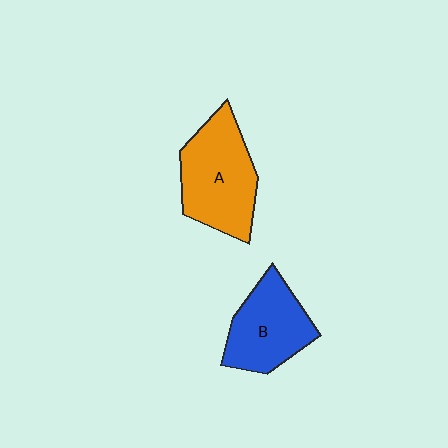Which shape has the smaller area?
Shape B (blue).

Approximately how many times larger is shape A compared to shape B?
Approximately 1.2 times.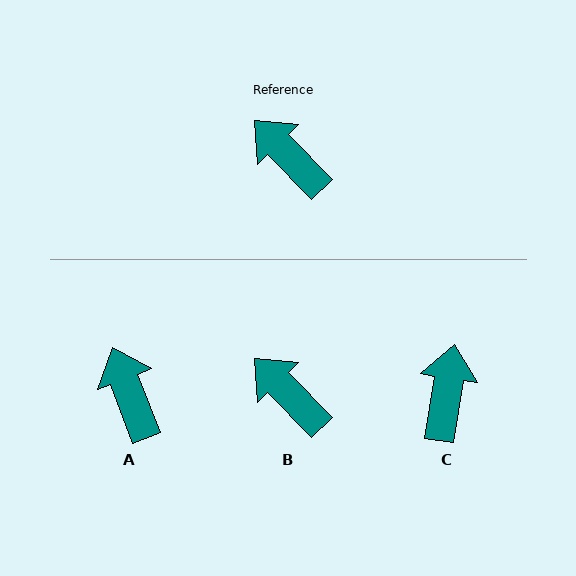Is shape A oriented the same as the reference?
No, it is off by about 23 degrees.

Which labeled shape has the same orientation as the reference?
B.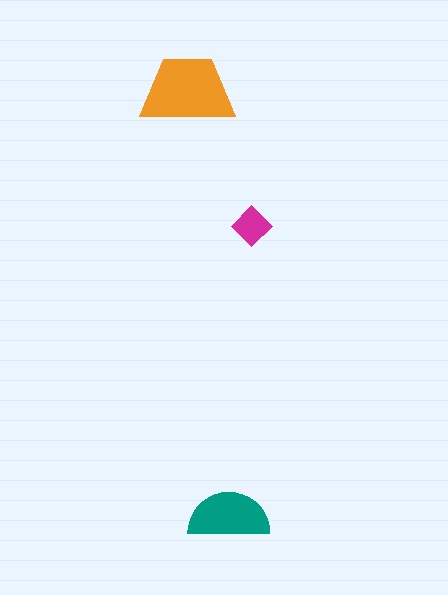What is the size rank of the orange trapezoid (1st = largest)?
1st.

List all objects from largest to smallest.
The orange trapezoid, the teal semicircle, the magenta diamond.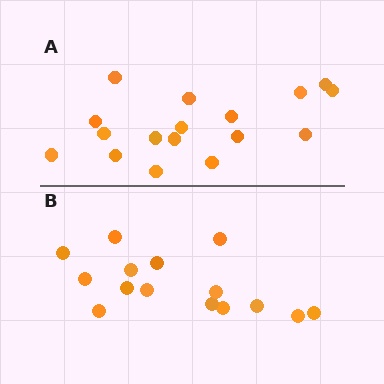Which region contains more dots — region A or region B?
Region A (the top region) has more dots.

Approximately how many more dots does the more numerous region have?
Region A has just a few more — roughly 2 or 3 more dots than region B.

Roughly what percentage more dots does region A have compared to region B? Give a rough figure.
About 15% more.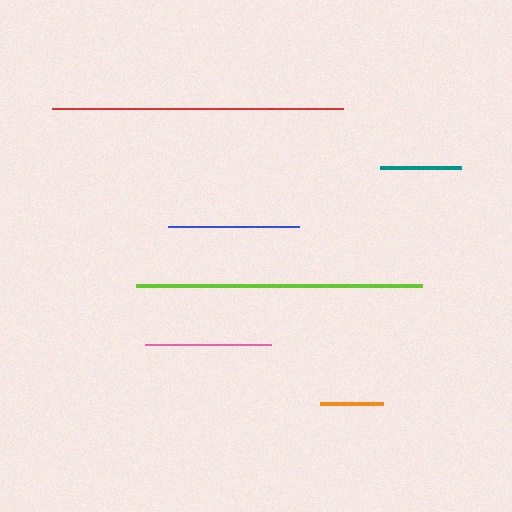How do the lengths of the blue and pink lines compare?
The blue and pink lines are approximately the same length.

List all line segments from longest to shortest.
From longest to shortest: red, lime, blue, pink, teal, orange.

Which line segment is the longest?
The red line is the longest at approximately 291 pixels.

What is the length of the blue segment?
The blue segment is approximately 131 pixels long.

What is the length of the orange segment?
The orange segment is approximately 63 pixels long.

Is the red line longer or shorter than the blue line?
The red line is longer than the blue line.